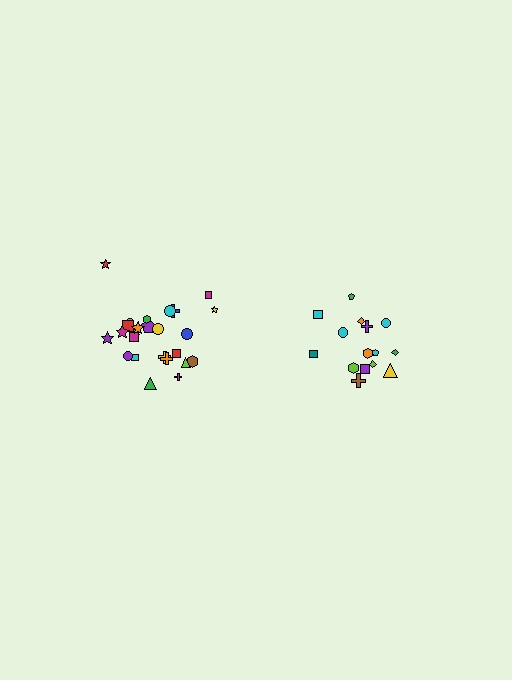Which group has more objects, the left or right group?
The left group.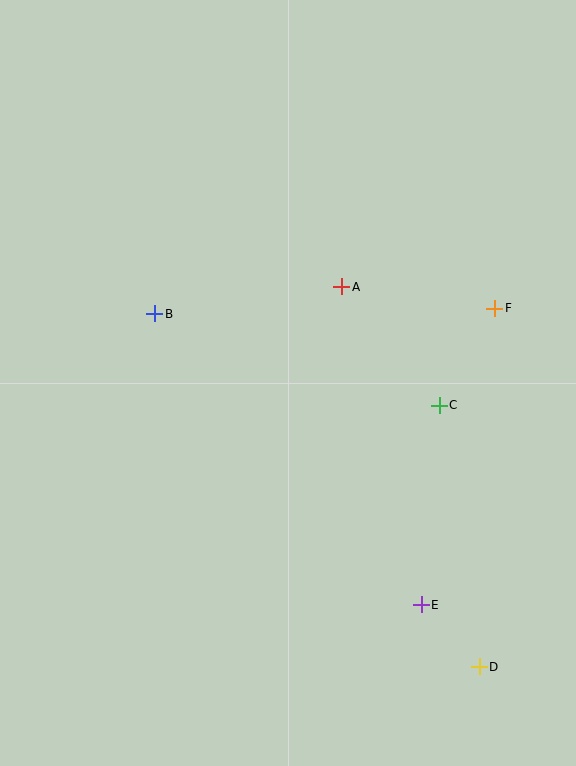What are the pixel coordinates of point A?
Point A is at (342, 287).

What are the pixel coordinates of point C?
Point C is at (439, 405).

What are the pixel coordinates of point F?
Point F is at (495, 308).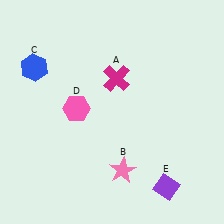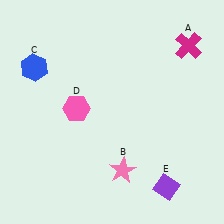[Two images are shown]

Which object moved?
The magenta cross (A) moved right.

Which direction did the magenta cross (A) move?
The magenta cross (A) moved right.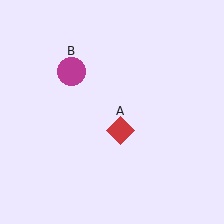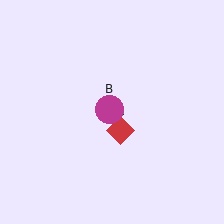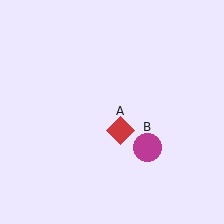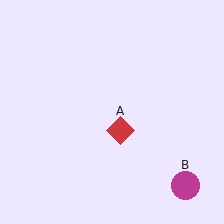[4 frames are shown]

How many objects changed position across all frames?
1 object changed position: magenta circle (object B).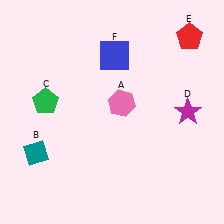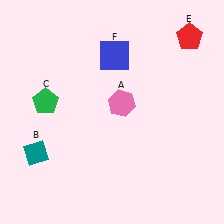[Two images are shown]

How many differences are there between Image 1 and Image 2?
There is 1 difference between the two images.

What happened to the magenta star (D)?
The magenta star (D) was removed in Image 2. It was in the top-right area of Image 1.